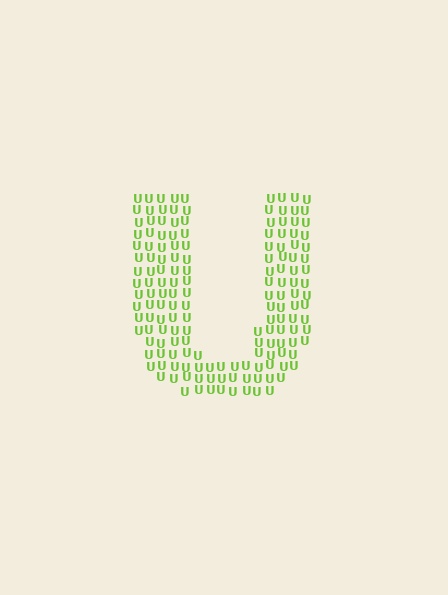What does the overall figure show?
The overall figure shows the letter U.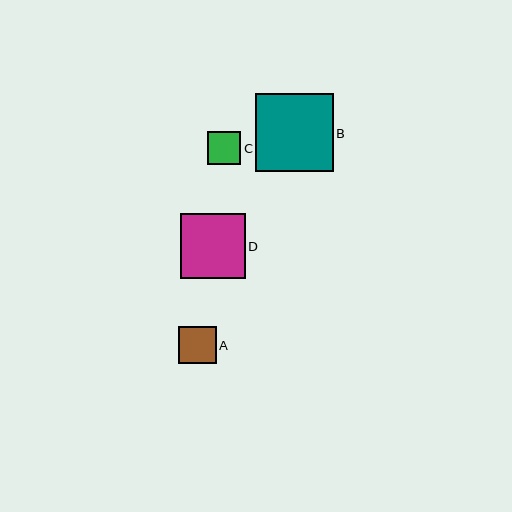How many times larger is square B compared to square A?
Square B is approximately 2.1 times the size of square A.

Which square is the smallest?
Square C is the smallest with a size of approximately 34 pixels.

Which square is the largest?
Square B is the largest with a size of approximately 77 pixels.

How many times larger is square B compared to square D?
Square B is approximately 1.2 times the size of square D.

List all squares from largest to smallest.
From largest to smallest: B, D, A, C.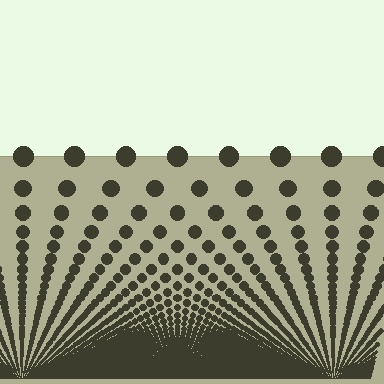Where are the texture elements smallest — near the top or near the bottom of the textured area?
Near the bottom.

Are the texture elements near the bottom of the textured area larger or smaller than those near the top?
Smaller. The gradient is inverted — elements near the bottom are smaller and denser.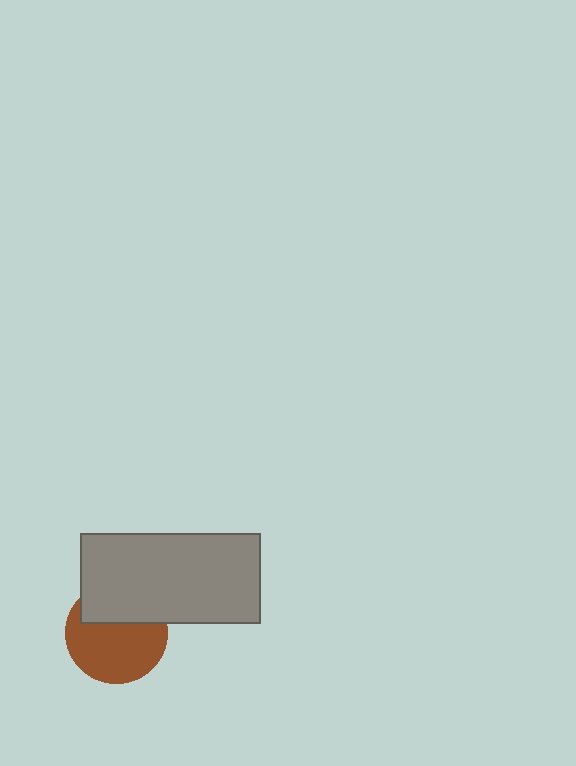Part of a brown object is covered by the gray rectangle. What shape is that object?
It is a circle.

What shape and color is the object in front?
The object in front is a gray rectangle.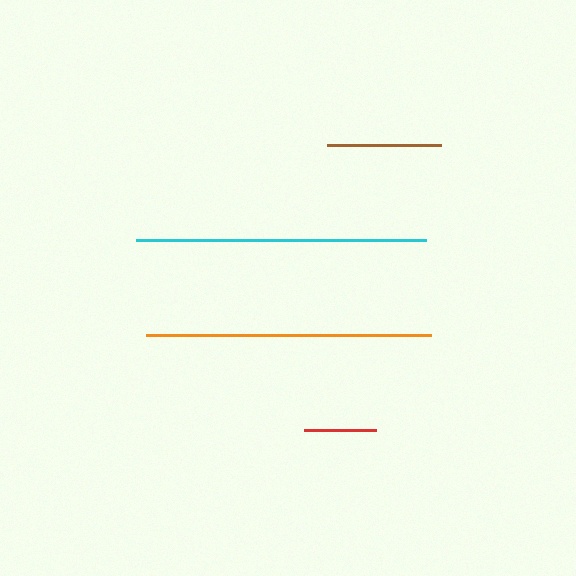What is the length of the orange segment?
The orange segment is approximately 285 pixels long.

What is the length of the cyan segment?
The cyan segment is approximately 291 pixels long.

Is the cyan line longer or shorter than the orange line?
The cyan line is longer than the orange line.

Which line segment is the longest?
The cyan line is the longest at approximately 291 pixels.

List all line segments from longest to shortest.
From longest to shortest: cyan, orange, brown, red.